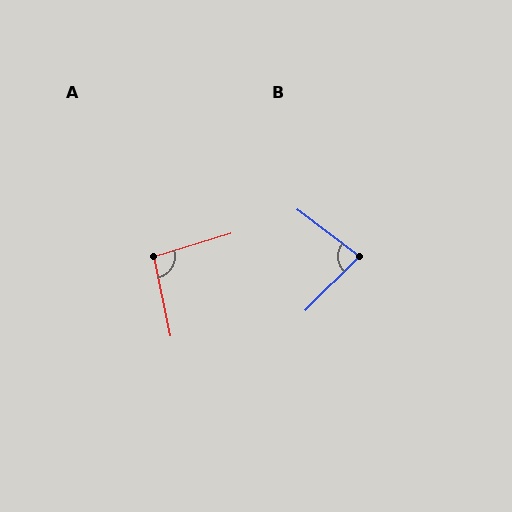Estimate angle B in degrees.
Approximately 82 degrees.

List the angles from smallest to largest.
B (82°), A (96°).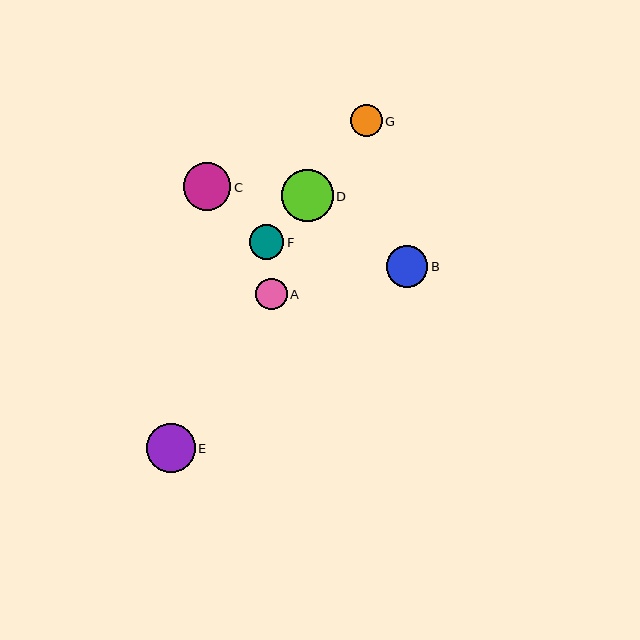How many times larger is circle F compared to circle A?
Circle F is approximately 1.1 times the size of circle A.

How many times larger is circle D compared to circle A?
Circle D is approximately 1.7 times the size of circle A.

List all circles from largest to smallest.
From largest to smallest: D, E, C, B, F, G, A.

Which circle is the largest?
Circle D is the largest with a size of approximately 52 pixels.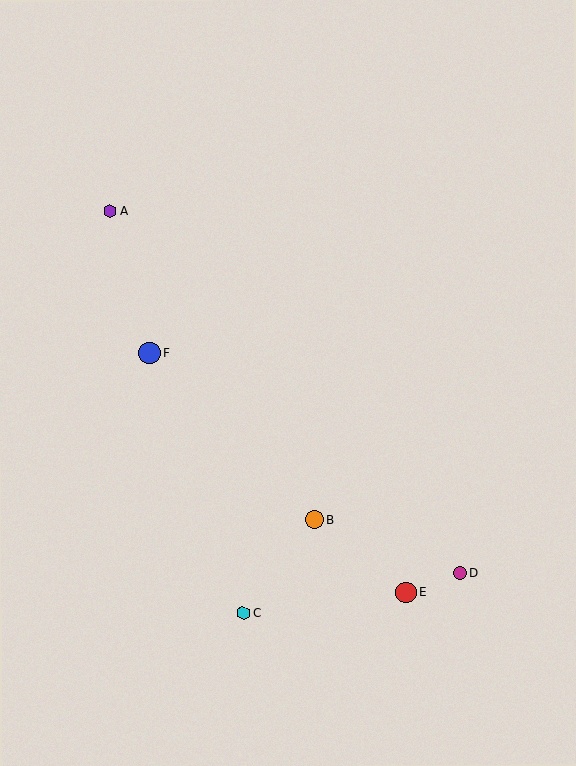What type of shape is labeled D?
Shape D is a magenta circle.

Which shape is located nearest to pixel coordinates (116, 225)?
The purple hexagon (labeled A) at (110, 211) is nearest to that location.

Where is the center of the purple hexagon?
The center of the purple hexagon is at (110, 211).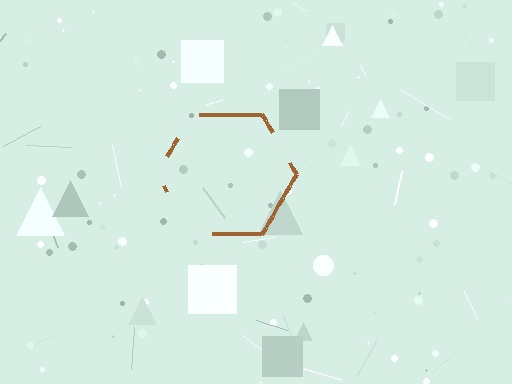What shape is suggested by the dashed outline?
The dashed outline suggests a hexagon.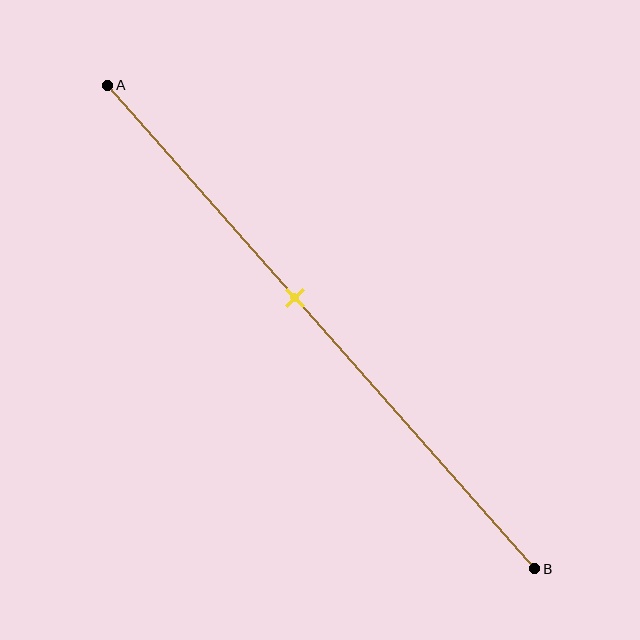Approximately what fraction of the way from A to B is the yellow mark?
The yellow mark is approximately 45% of the way from A to B.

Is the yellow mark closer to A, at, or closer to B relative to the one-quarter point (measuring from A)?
The yellow mark is closer to point B than the one-quarter point of segment AB.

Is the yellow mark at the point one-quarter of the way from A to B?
No, the mark is at about 45% from A, not at the 25% one-quarter point.